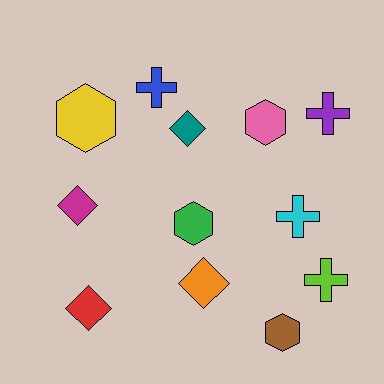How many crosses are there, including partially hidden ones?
There are 4 crosses.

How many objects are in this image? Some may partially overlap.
There are 12 objects.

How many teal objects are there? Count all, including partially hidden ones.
There is 1 teal object.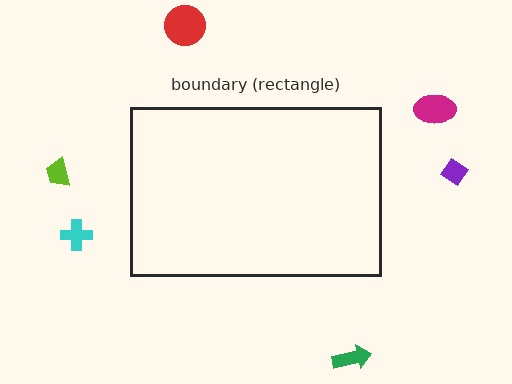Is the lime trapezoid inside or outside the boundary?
Outside.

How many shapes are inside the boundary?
0 inside, 6 outside.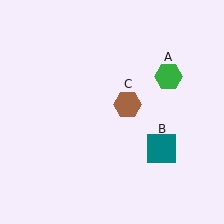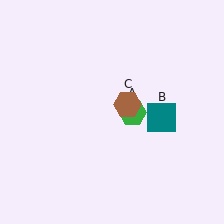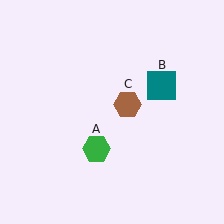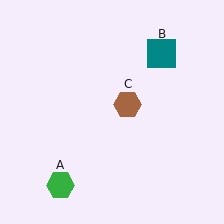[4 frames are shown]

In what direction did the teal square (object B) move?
The teal square (object B) moved up.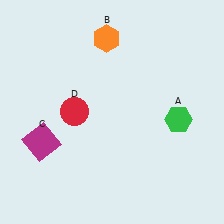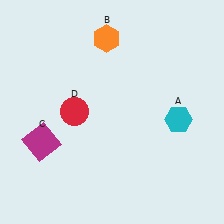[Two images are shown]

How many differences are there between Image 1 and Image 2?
There is 1 difference between the two images.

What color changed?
The hexagon (A) changed from green in Image 1 to cyan in Image 2.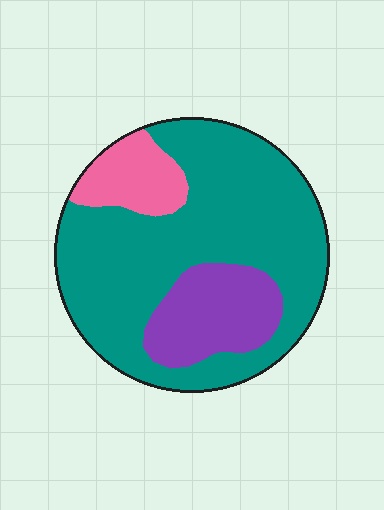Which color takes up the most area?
Teal, at roughly 70%.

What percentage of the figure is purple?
Purple takes up less than a quarter of the figure.